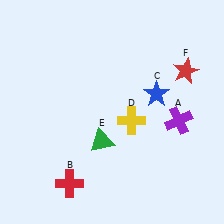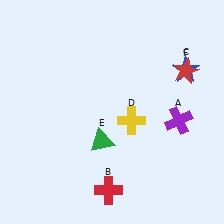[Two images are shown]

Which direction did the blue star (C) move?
The blue star (C) moved right.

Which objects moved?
The objects that moved are: the red cross (B), the blue star (C).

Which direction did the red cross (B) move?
The red cross (B) moved right.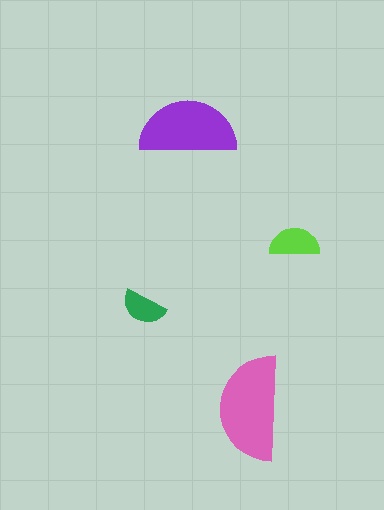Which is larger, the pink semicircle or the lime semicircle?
The pink one.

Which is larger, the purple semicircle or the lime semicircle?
The purple one.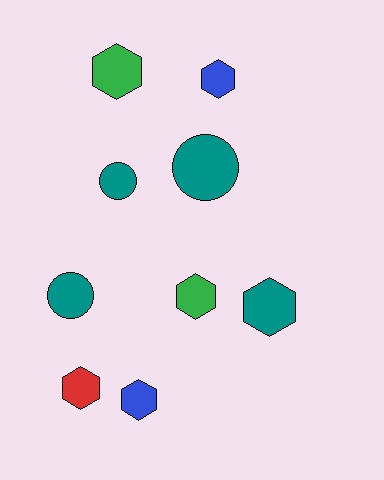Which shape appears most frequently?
Hexagon, with 6 objects.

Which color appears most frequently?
Teal, with 4 objects.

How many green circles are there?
There are no green circles.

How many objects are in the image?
There are 9 objects.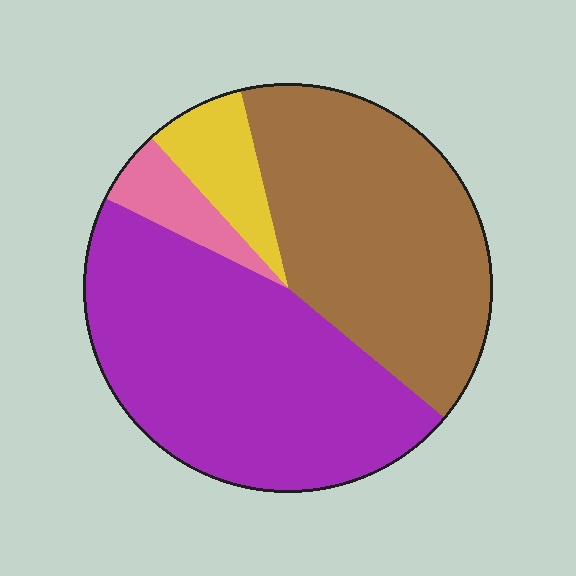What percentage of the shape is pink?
Pink takes up about one tenth (1/10) of the shape.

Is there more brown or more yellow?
Brown.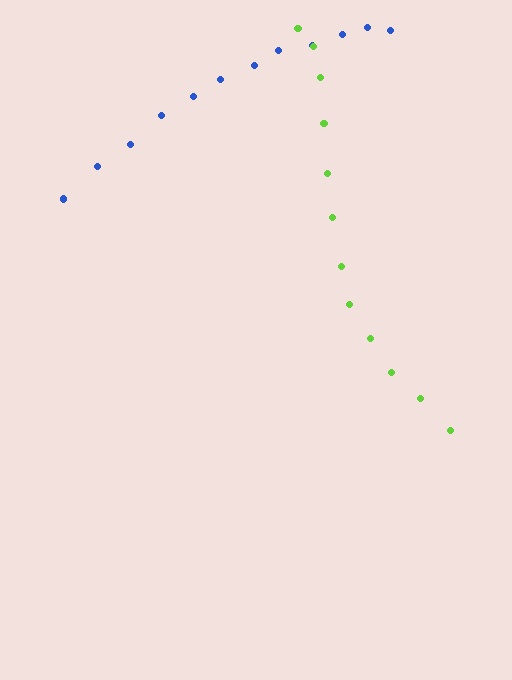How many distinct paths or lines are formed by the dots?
There are 2 distinct paths.